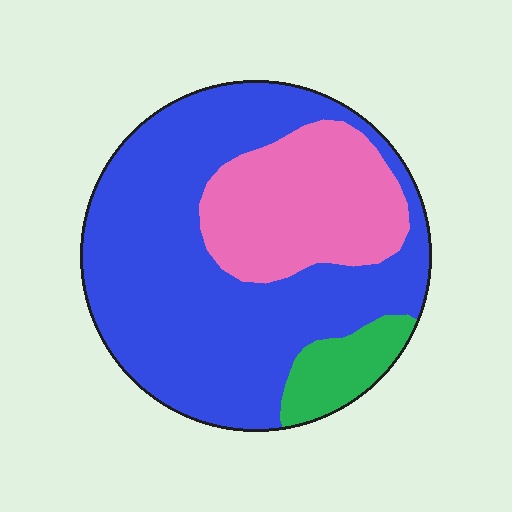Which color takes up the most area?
Blue, at roughly 65%.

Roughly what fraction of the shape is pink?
Pink takes up about one quarter (1/4) of the shape.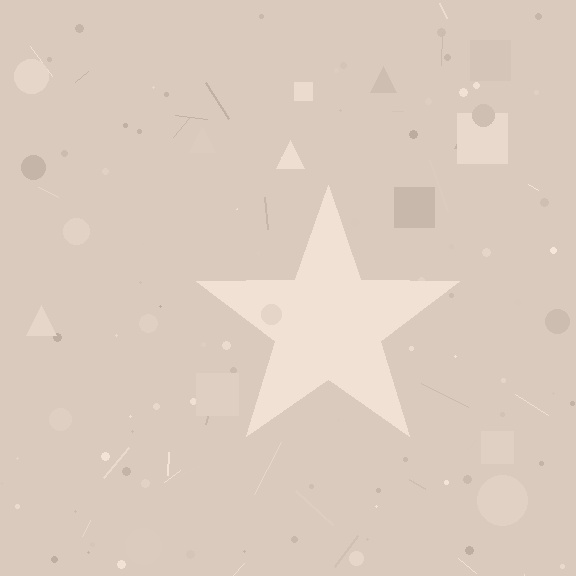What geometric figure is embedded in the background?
A star is embedded in the background.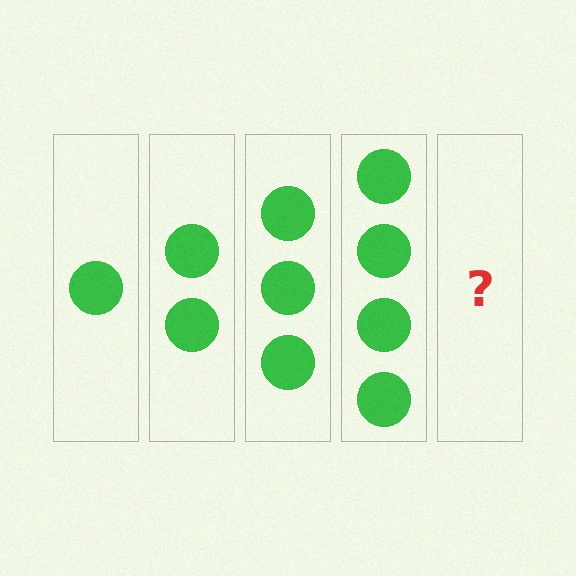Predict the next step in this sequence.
The next step is 5 circles.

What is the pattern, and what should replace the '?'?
The pattern is that each step adds one more circle. The '?' should be 5 circles.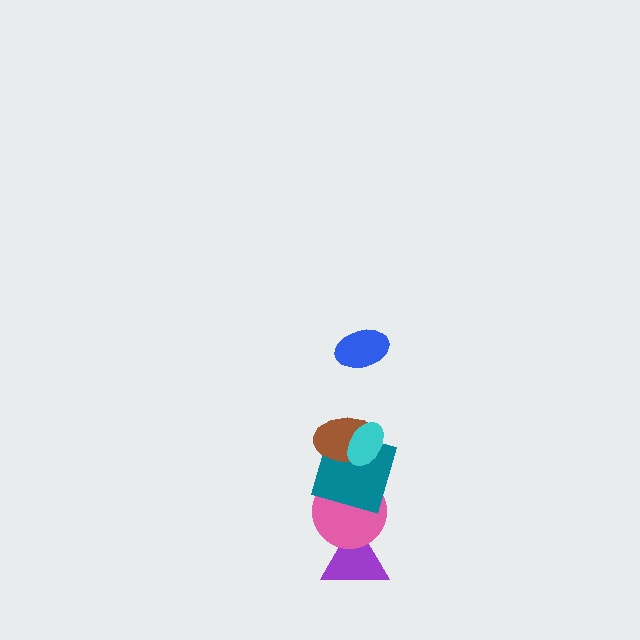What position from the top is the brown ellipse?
The brown ellipse is 3rd from the top.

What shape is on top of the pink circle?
The teal square is on top of the pink circle.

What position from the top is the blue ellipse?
The blue ellipse is 1st from the top.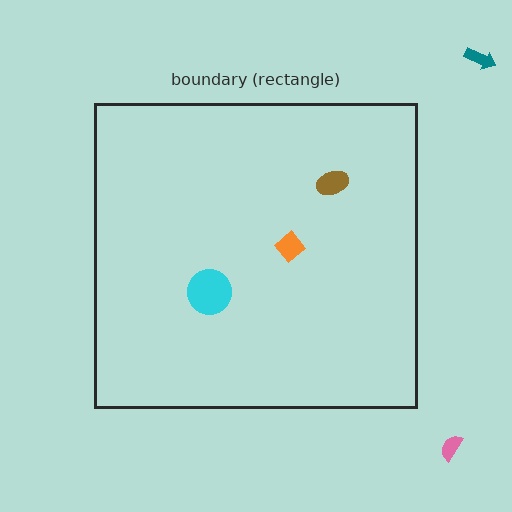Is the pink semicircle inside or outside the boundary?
Outside.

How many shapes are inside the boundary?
3 inside, 2 outside.